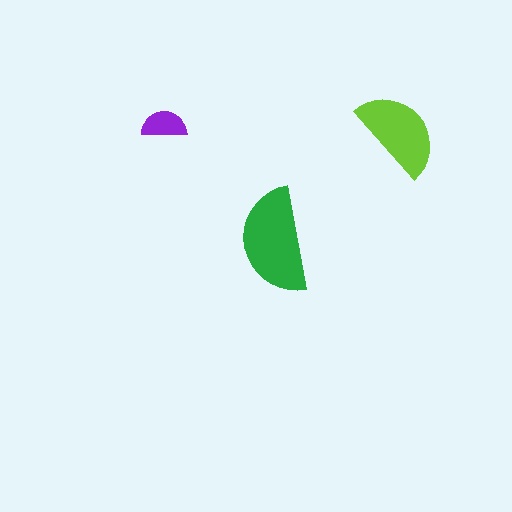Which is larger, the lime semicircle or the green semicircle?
The green one.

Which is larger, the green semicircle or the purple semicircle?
The green one.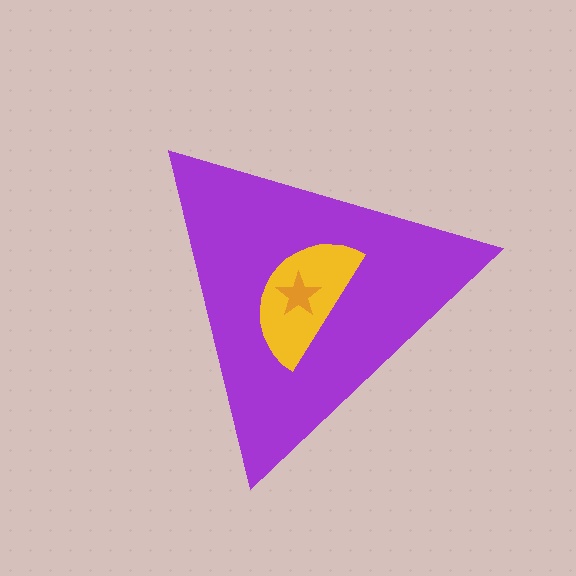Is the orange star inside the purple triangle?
Yes.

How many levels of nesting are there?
3.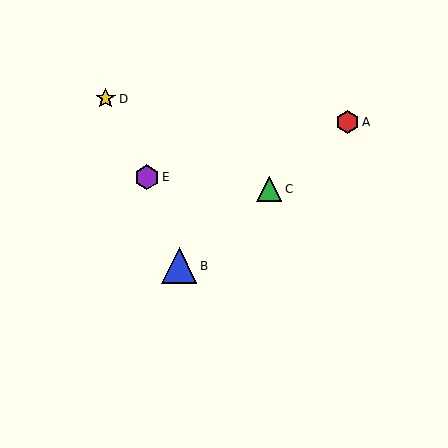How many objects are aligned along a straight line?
3 objects (A, B, C) are aligned along a straight line.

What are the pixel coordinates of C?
Object C is at (269, 189).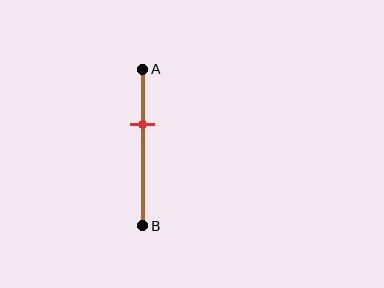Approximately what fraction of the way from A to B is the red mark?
The red mark is approximately 35% of the way from A to B.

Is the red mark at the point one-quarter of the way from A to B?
No, the mark is at about 35% from A, not at the 25% one-quarter point.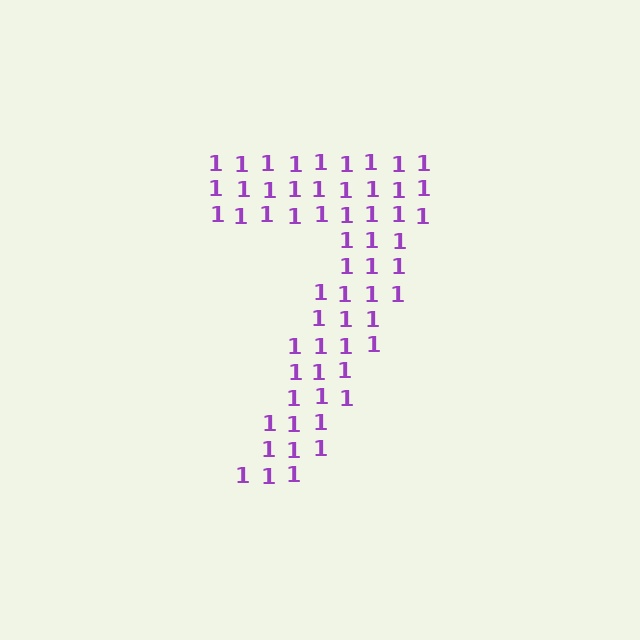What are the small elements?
The small elements are digit 1's.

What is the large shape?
The large shape is the digit 7.